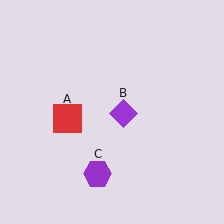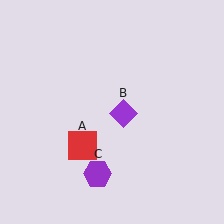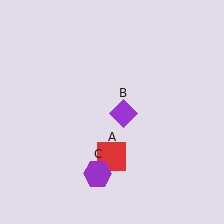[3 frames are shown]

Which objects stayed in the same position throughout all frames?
Purple diamond (object B) and purple hexagon (object C) remained stationary.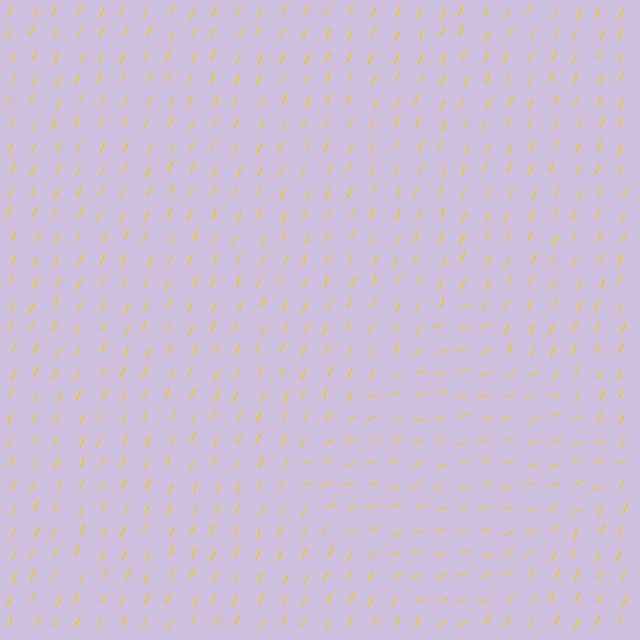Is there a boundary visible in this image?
Yes, there is a texture boundary formed by a change in line orientation.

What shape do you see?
I see a diamond.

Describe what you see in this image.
The image is filled with small yellow line segments. A diamond region in the image has lines oriented differently from the surrounding lines, creating a visible texture boundary.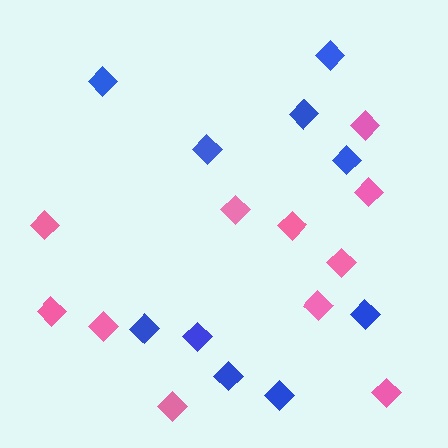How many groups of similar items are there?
There are 2 groups: one group of blue diamonds (10) and one group of pink diamonds (11).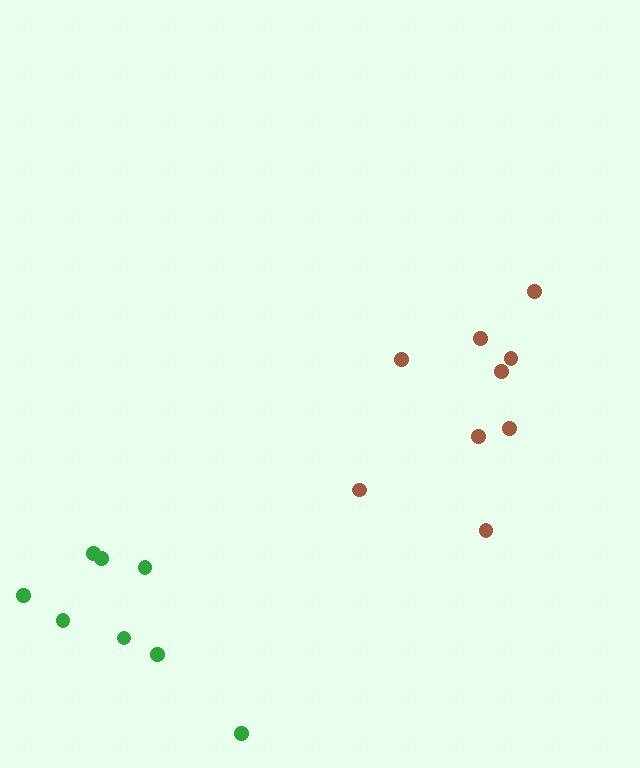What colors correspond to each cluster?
The clusters are colored: green, brown.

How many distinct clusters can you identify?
There are 2 distinct clusters.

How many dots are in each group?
Group 1: 8 dots, Group 2: 9 dots (17 total).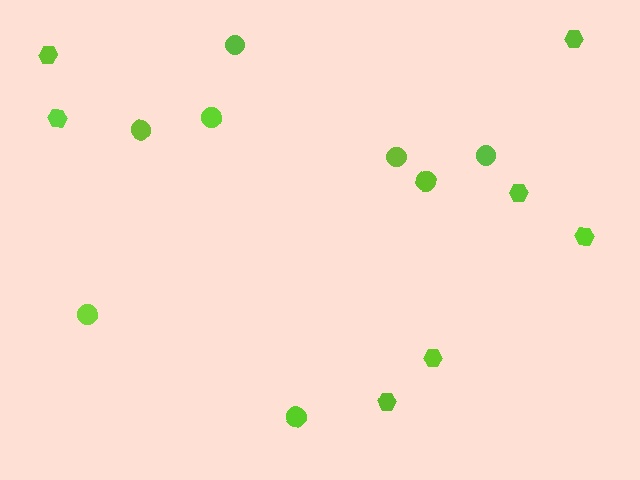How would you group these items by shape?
There are 2 groups: one group of hexagons (7) and one group of circles (8).